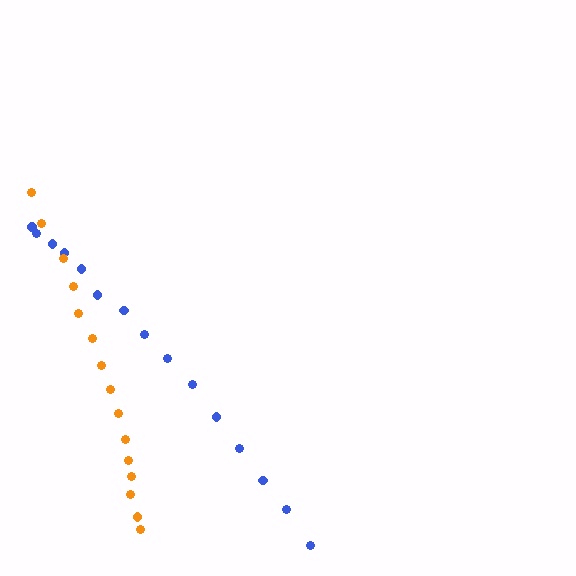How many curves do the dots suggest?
There are 2 distinct paths.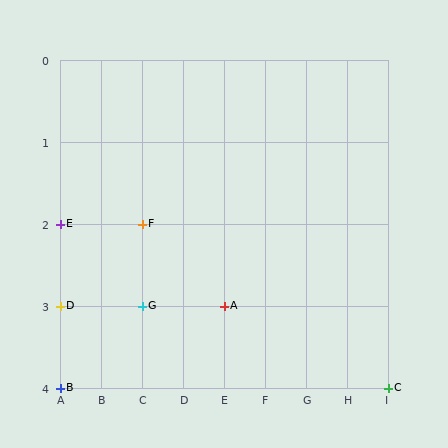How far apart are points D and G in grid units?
Points D and G are 2 columns apart.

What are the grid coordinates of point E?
Point E is at grid coordinates (A, 2).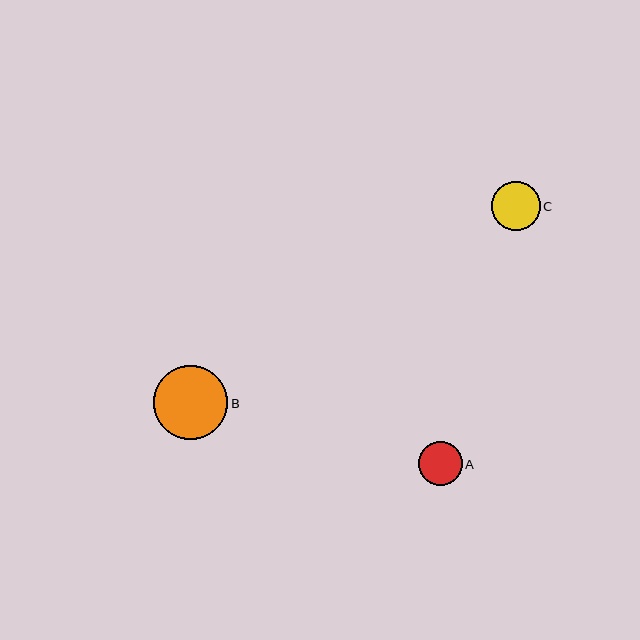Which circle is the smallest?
Circle A is the smallest with a size of approximately 43 pixels.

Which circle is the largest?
Circle B is the largest with a size of approximately 75 pixels.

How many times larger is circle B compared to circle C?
Circle B is approximately 1.5 times the size of circle C.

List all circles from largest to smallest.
From largest to smallest: B, C, A.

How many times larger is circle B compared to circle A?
Circle B is approximately 1.7 times the size of circle A.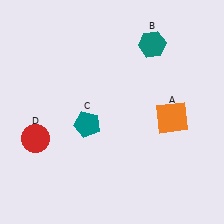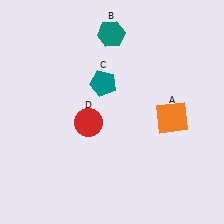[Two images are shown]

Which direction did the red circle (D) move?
The red circle (D) moved right.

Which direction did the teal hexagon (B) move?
The teal hexagon (B) moved left.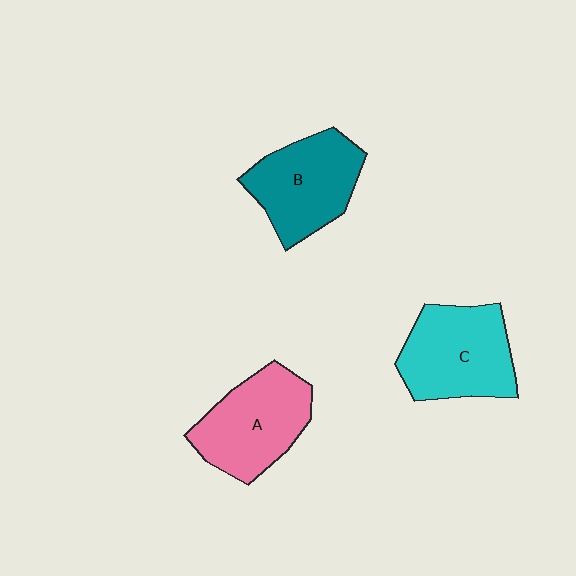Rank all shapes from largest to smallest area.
From largest to smallest: C (cyan), A (pink), B (teal).